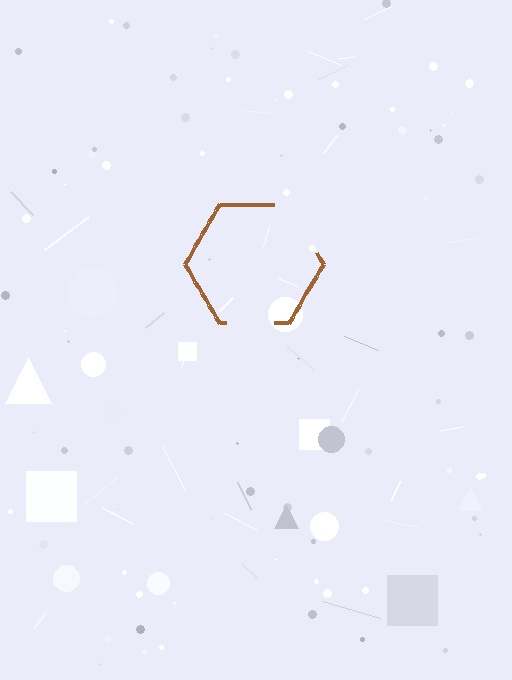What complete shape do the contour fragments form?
The contour fragments form a hexagon.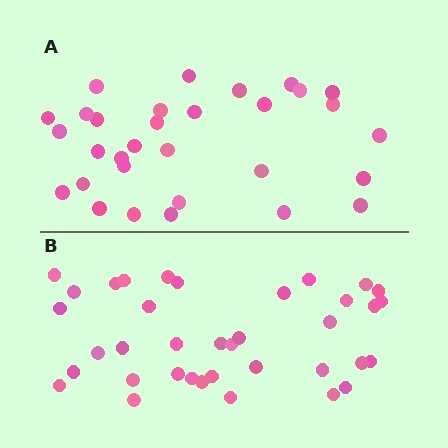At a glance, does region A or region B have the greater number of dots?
Region B (the bottom region) has more dots.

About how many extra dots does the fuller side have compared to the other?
Region B has about 6 more dots than region A.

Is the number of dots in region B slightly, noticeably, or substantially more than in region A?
Region B has only slightly more — the two regions are fairly close. The ratio is roughly 1.2 to 1.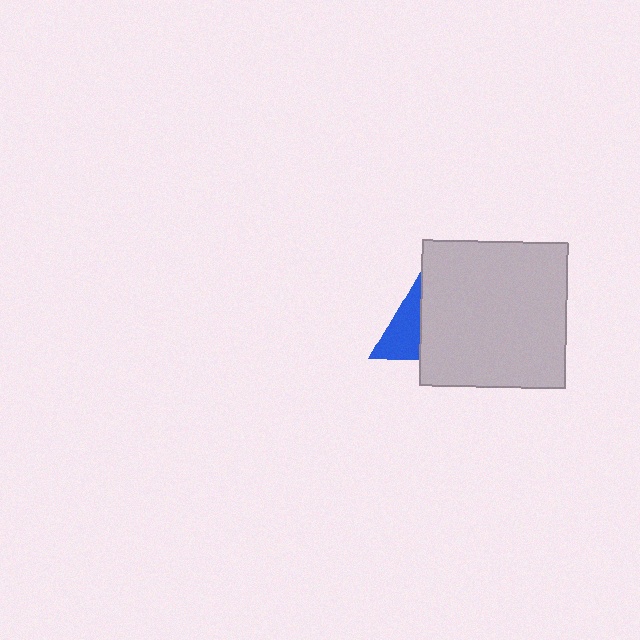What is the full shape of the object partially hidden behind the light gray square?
The partially hidden object is a blue triangle.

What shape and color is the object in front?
The object in front is a light gray square.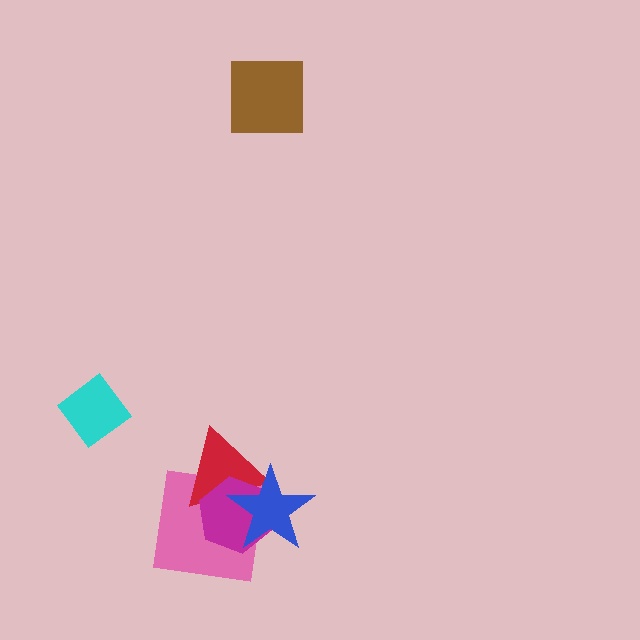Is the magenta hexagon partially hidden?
Yes, it is partially covered by another shape.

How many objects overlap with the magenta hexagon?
3 objects overlap with the magenta hexagon.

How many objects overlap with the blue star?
3 objects overlap with the blue star.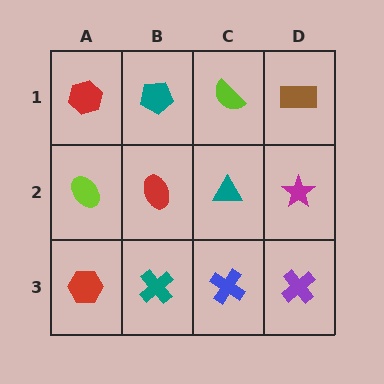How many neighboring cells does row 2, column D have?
3.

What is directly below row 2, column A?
A red hexagon.